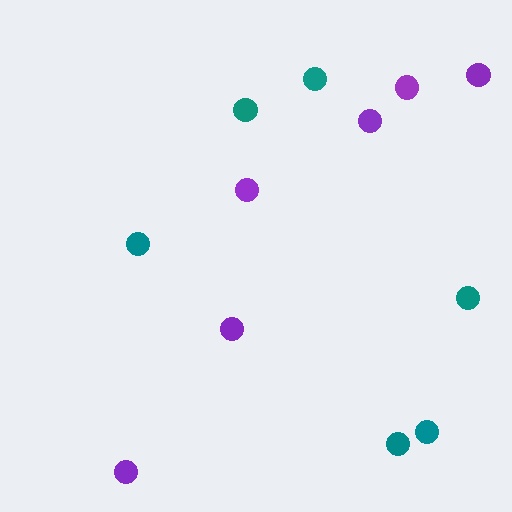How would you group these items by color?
There are 2 groups: one group of teal circles (6) and one group of purple circles (6).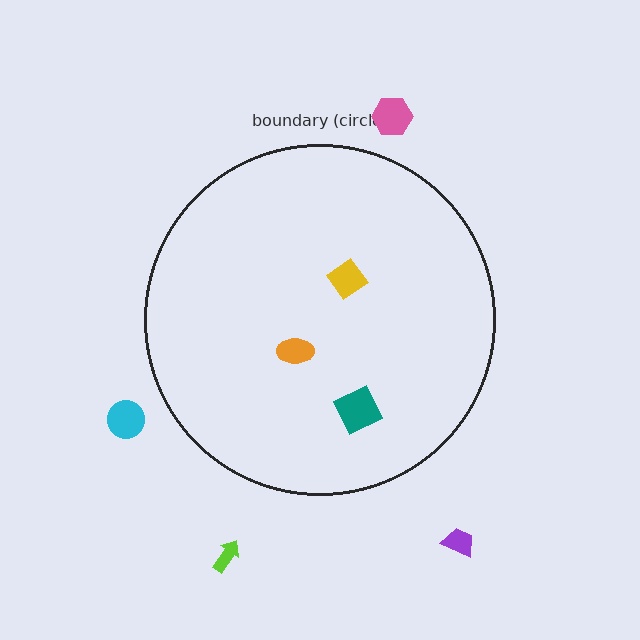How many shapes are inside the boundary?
3 inside, 4 outside.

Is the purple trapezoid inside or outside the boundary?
Outside.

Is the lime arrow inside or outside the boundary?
Outside.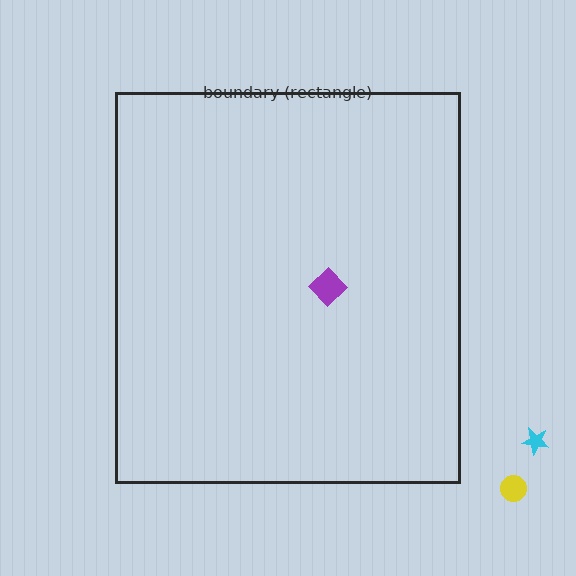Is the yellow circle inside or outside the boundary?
Outside.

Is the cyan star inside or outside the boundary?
Outside.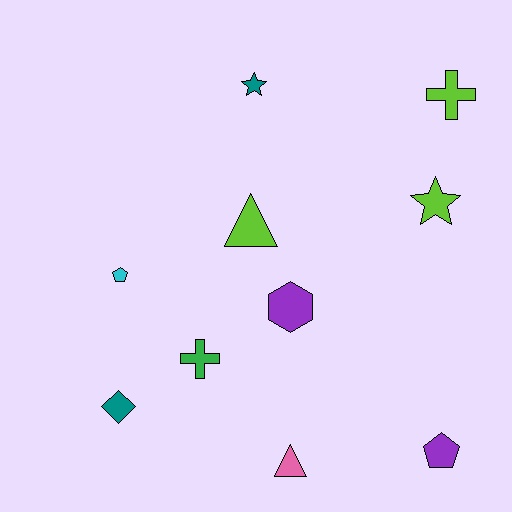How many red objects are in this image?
There are no red objects.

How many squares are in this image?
There are no squares.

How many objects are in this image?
There are 10 objects.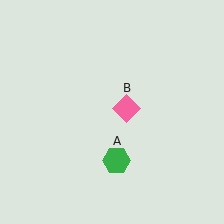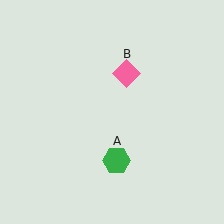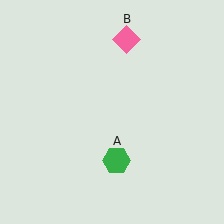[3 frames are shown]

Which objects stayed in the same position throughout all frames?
Green hexagon (object A) remained stationary.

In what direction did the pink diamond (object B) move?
The pink diamond (object B) moved up.